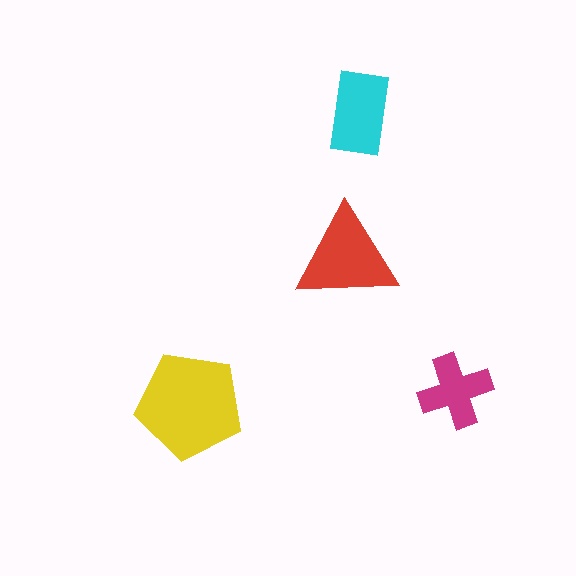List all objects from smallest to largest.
The magenta cross, the cyan rectangle, the red triangle, the yellow pentagon.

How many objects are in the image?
There are 4 objects in the image.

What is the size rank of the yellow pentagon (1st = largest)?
1st.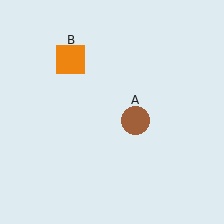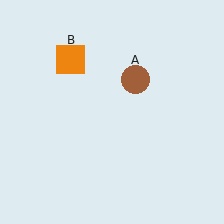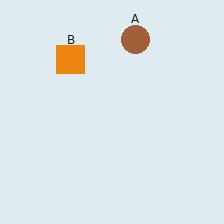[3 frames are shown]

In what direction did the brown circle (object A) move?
The brown circle (object A) moved up.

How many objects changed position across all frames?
1 object changed position: brown circle (object A).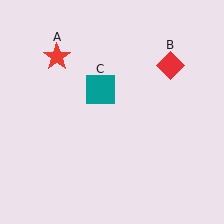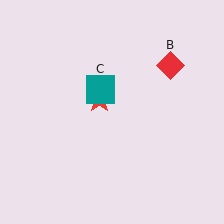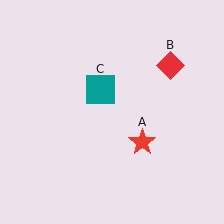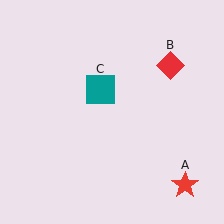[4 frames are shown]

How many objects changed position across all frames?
1 object changed position: red star (object A).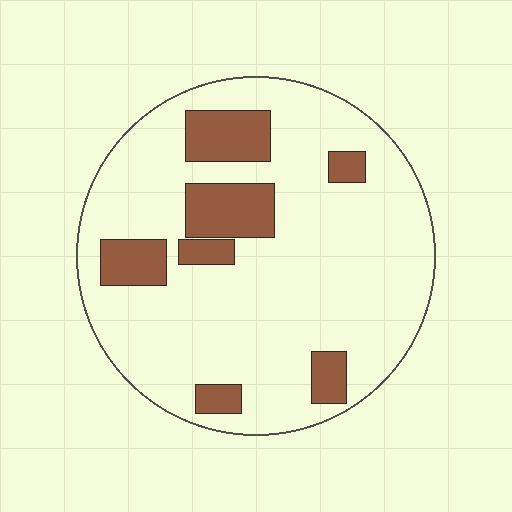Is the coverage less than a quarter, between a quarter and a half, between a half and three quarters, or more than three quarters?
Less than a quarter.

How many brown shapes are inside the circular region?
7.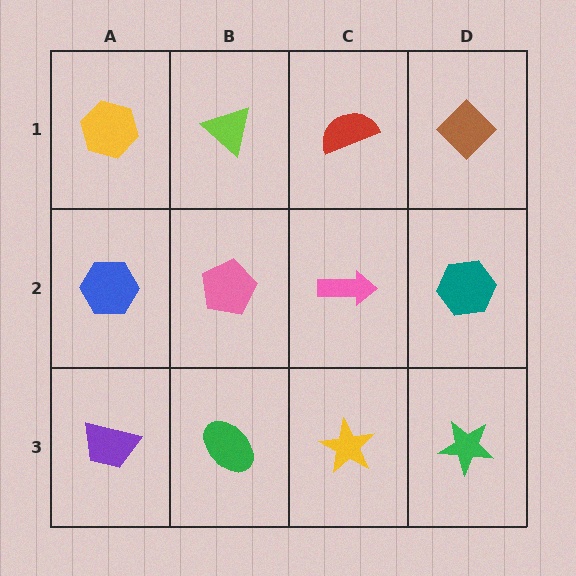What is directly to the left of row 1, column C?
A lime triangle.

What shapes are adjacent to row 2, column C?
A red semicircle (row 1, column C), a yellow star (row 3, column C), a pink pentagon (row 2, column B), a teal hexagon (row 2, column D).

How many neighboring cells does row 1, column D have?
2.